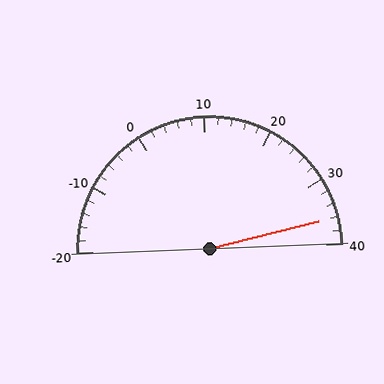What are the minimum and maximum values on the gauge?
The gauge ranges from -20 to 40.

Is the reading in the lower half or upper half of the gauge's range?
The reading is in the upper half of the range (-20 to 40).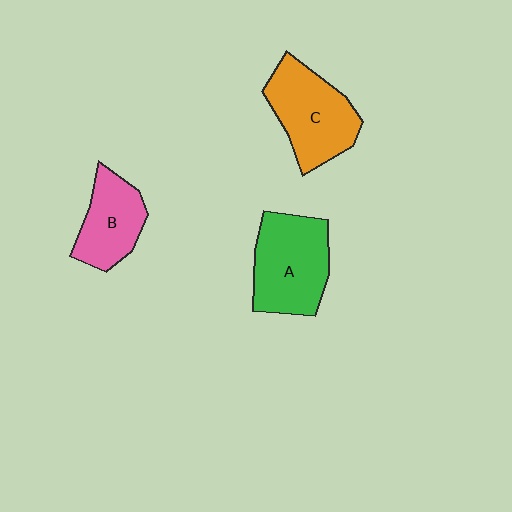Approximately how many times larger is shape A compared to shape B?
Approximately 1.4 times.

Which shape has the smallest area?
Shape B (pink).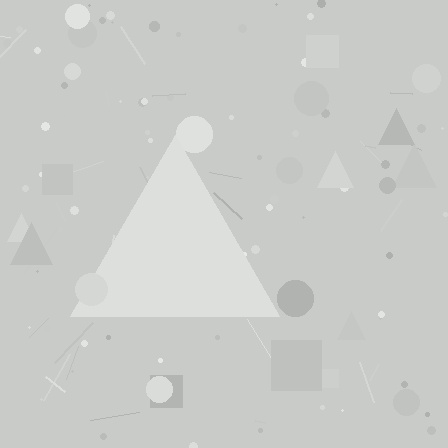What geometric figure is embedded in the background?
A triangle is embedded in the background.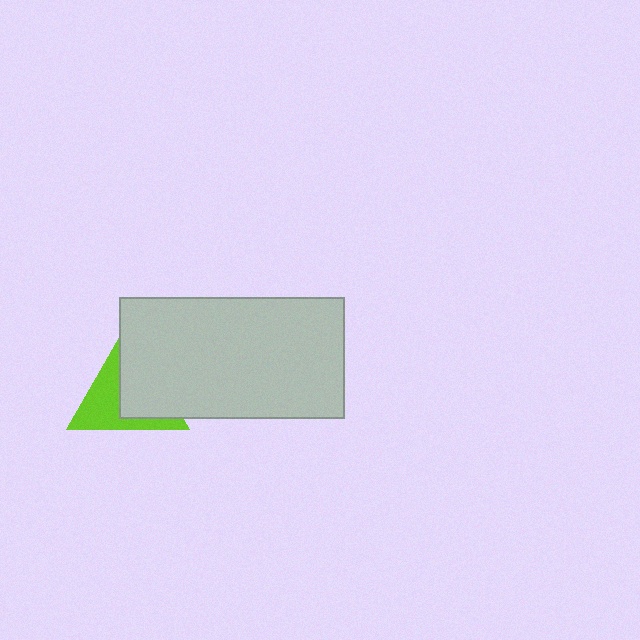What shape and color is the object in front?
The object in front is a light gray rectangle.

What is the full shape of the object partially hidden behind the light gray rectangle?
The partially hidden object is a lime triangle.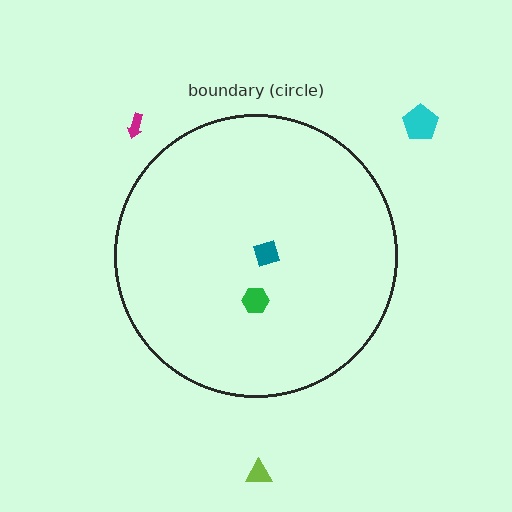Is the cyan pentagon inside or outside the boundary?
Outside.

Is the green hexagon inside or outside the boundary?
Inside.